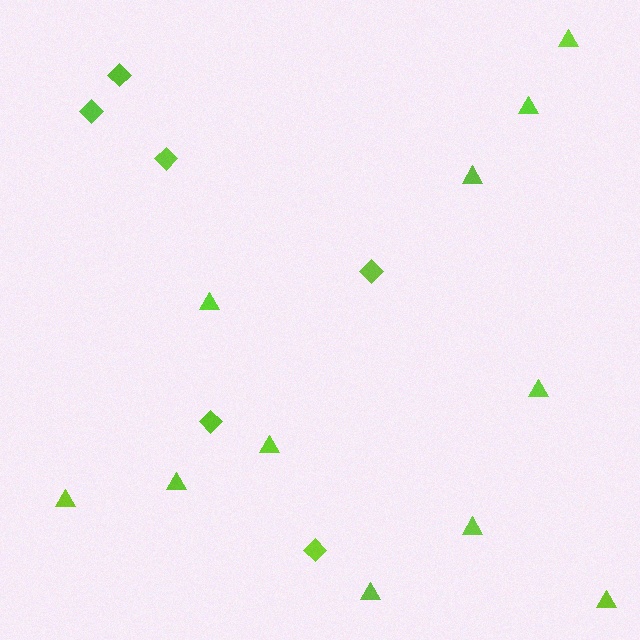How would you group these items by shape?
There are 2 groups: one group of triangles (11) and one group of diamonds (6).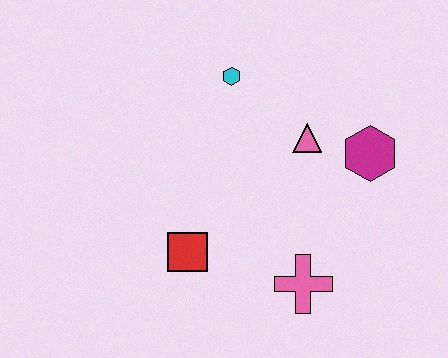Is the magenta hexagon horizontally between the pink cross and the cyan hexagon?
No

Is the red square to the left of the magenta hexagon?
Yes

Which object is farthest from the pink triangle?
The red square is farthest from the pink triangle.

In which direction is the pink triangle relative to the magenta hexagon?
The pink triangle is to the left of the magenta hexagon.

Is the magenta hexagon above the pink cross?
Yes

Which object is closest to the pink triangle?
The magenta hexagon is closest to the pink triangle.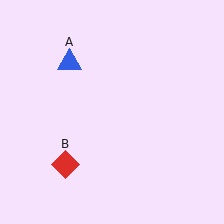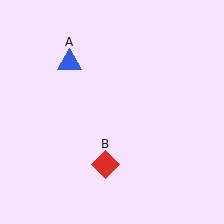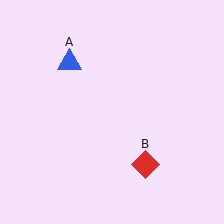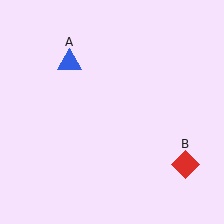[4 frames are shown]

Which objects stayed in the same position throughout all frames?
Blue triangle (object A) remained stationary.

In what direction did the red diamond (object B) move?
The red diamond (object B) moved right.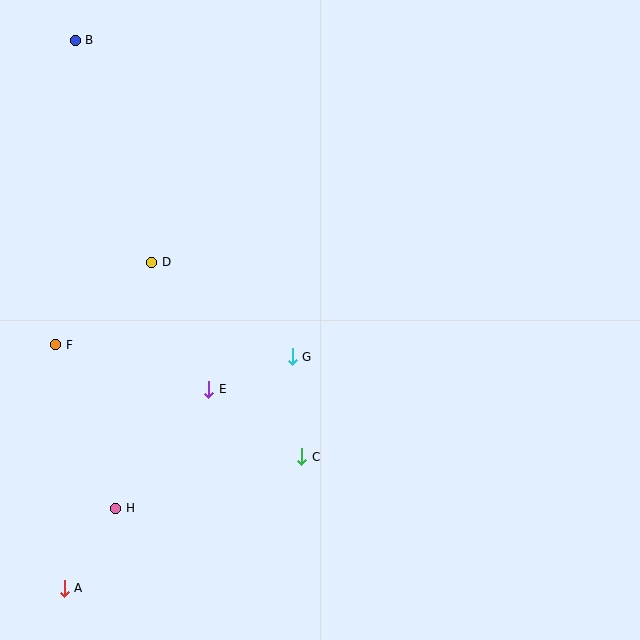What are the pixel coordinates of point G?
Point G is at (292, 357).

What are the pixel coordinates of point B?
Point B is at (75, 40).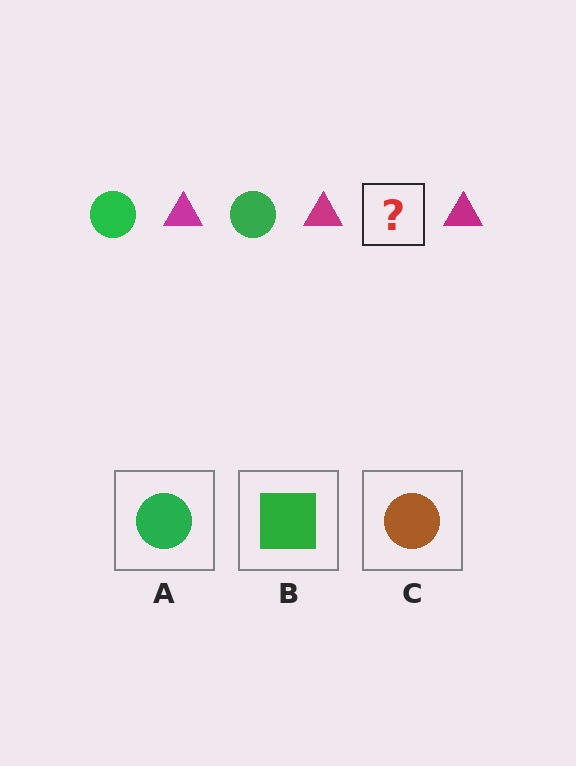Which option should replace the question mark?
Option A.